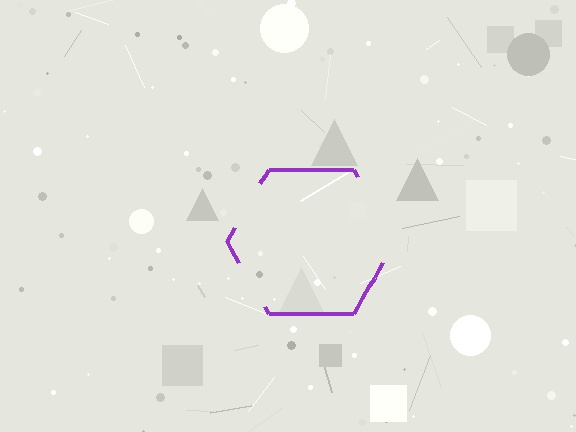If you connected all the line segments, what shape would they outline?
They would outline a hexagon.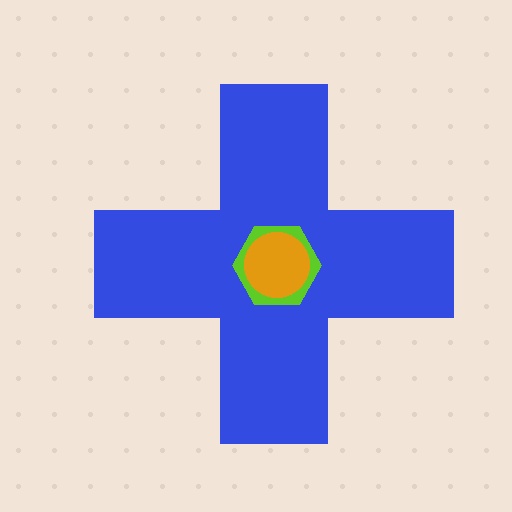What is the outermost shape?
The blue cross.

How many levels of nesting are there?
3.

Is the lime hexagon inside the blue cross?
Yes.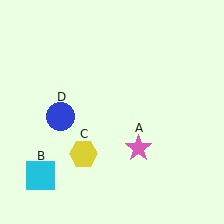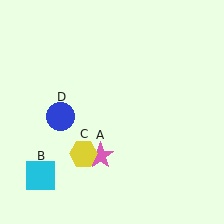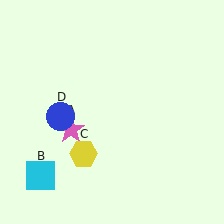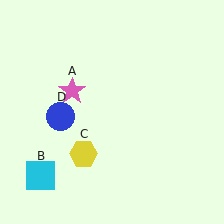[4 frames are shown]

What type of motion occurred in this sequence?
The pink star (object A) rotated clockwise around the center of the scene.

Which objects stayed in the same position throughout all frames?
Cyan square (object B) and yellow hexagon (object C) and blue circle (object D) remained stationary.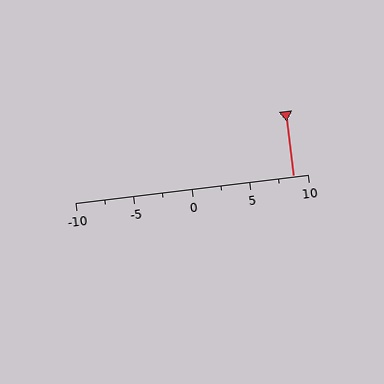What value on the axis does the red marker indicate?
The marker indicates approximately 8.8.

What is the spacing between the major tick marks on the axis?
The major ticks are spaced 5 apart.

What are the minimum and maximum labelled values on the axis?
The axis runs from -10 to 10.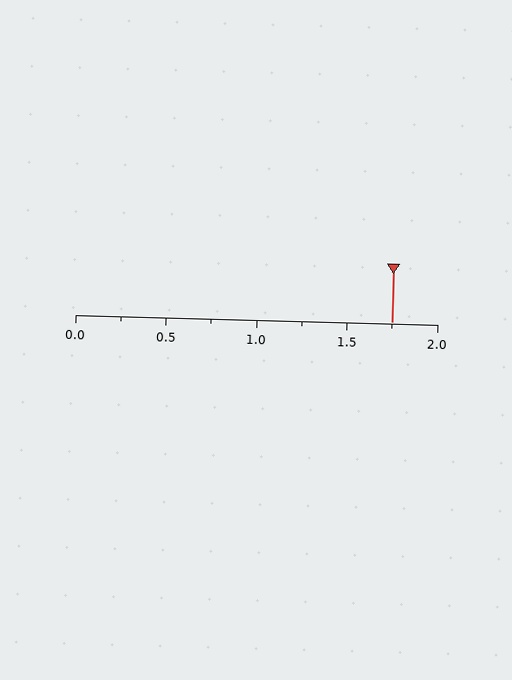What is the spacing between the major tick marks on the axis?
The major ticks are spaced 0.5 apart.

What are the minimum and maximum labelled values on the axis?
The axis runs from 0.0 to 2.0.